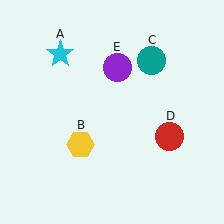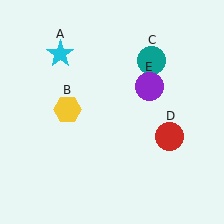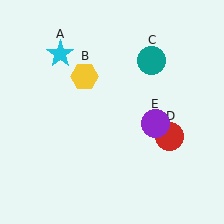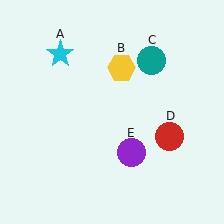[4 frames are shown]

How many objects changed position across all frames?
2 objects changed position: yellow hexagon (object B), purple circle (object E).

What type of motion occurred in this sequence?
The yellow hexagon (object B), purple circle (object E) rotated clockwise around the center of the scene.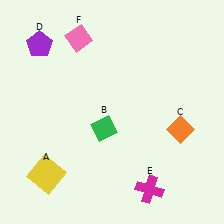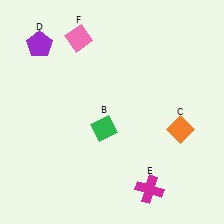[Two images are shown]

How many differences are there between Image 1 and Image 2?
There is 1 difference between the two images.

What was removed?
The yellow square (A) was removed in Image 2.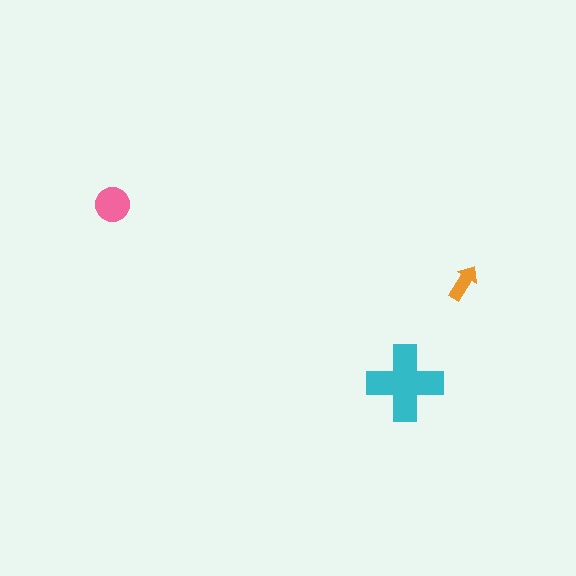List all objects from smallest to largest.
The orange arrow, the pink circle, the cyan cross.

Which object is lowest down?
The cyan cross is bottommost.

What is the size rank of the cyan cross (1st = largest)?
1st.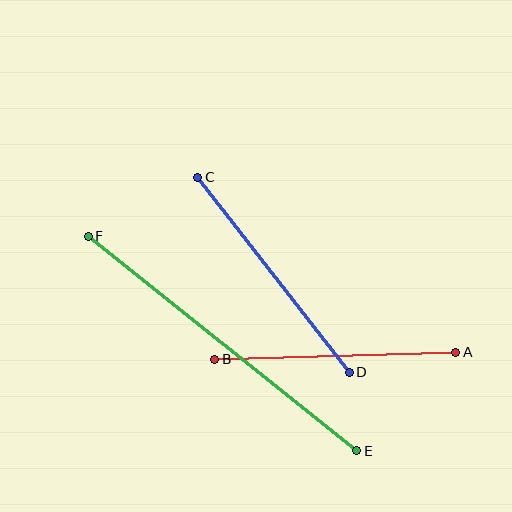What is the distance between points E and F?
The distance is approximately 344 pixels.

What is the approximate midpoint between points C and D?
The midpoint is at approximately (274, 275) pixels.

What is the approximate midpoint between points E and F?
The midpoint is at approximately (223, 343) pixels.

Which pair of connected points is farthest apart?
Points E and F are farthest apart.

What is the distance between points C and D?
The distance is approximately 247 pixels.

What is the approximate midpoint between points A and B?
The midpoint is at approximately (335, 356) pixels.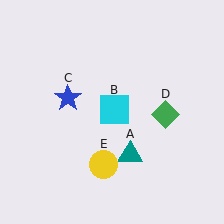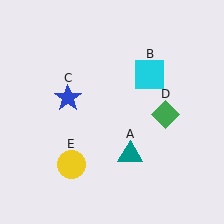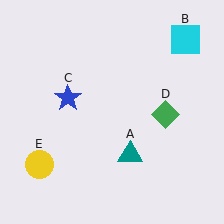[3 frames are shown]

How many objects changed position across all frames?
2 objects changed position: cyan square (object B), yellow circle (object E).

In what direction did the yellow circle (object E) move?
The yellow circle (object E) moved left.